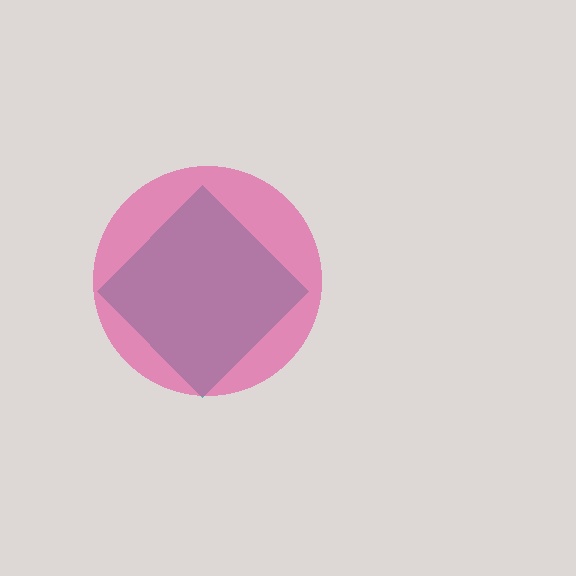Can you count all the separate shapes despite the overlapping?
Yes, there are 2 separate shapes.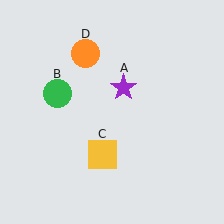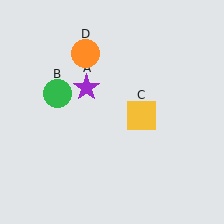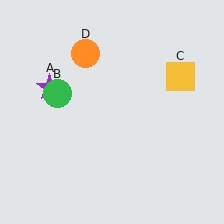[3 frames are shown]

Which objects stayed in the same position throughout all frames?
Green circle (object B) and orange circle (object D) remained stationary.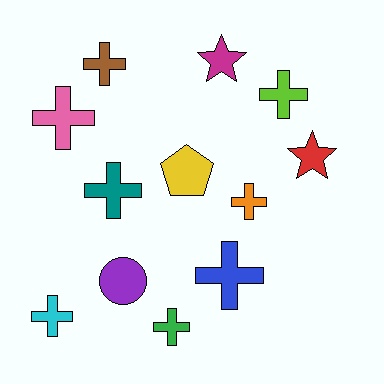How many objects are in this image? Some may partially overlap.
There are 12 objects.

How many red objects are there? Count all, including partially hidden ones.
There is 1 red object.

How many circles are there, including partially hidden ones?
There is 1 circle.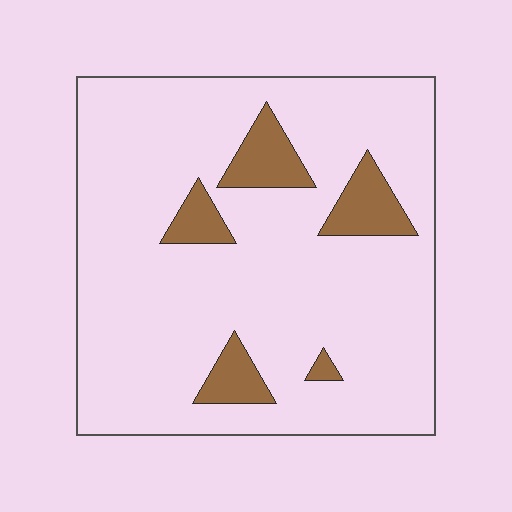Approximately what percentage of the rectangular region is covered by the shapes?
Approximately 10%.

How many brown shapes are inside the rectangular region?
5.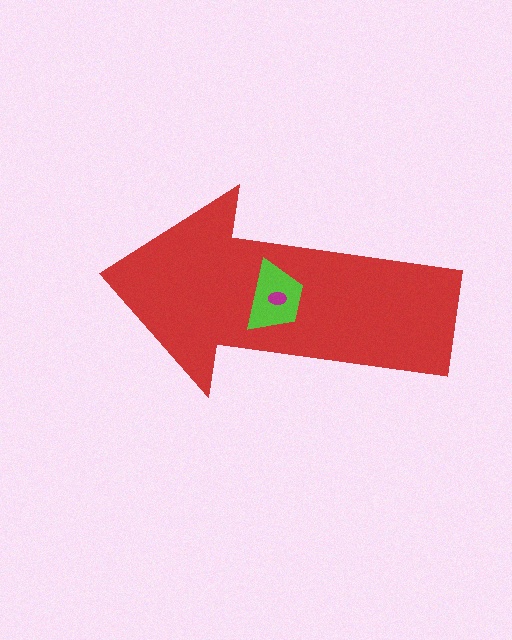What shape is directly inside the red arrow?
The lime trapezoid.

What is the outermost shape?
The red arrow.